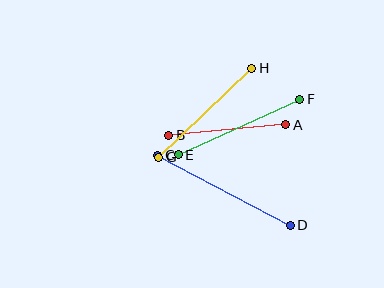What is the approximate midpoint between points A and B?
The midpoint is at approximately (227, 130) pixels.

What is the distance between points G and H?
The distance is approximately 129 pixels.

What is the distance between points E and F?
The distance is approximately 134 pixels.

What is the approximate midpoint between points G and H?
The midpoint is at approximately (205, 113) pixels.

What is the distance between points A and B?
The distance is approximately 117 pixels.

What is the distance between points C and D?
The distance is approximately 150 pixels.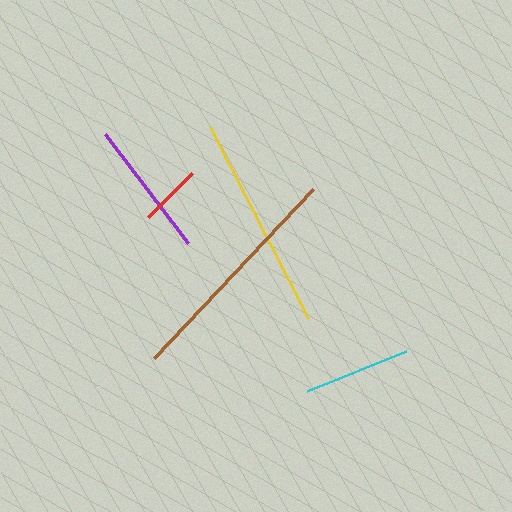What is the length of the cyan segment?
The cyan segment is approximately 107 pixels long.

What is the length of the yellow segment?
The yellow segment is approximately 215 pixels long.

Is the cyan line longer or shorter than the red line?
The cyan line is longer than the red line.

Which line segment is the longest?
The brown line is the longest at approximately 233 pixels.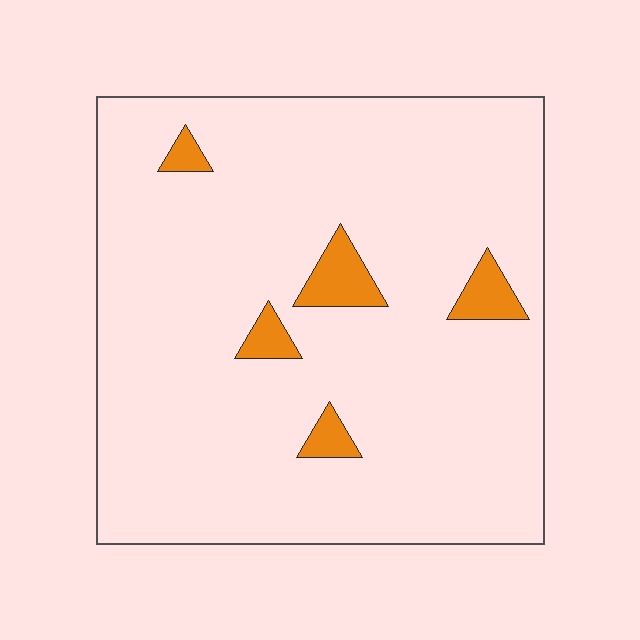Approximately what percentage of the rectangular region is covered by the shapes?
Approximately 5%.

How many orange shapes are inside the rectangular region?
5.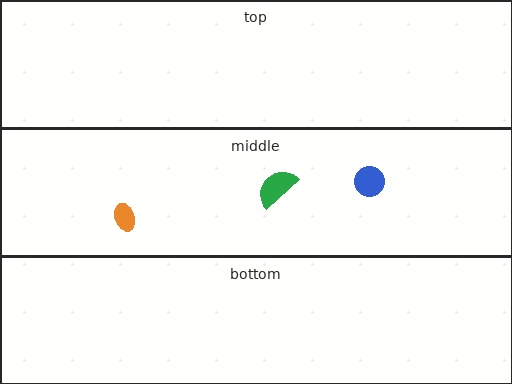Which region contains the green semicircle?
The middle region.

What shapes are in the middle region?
The orange ellipse, the blue circle, the green semicircle.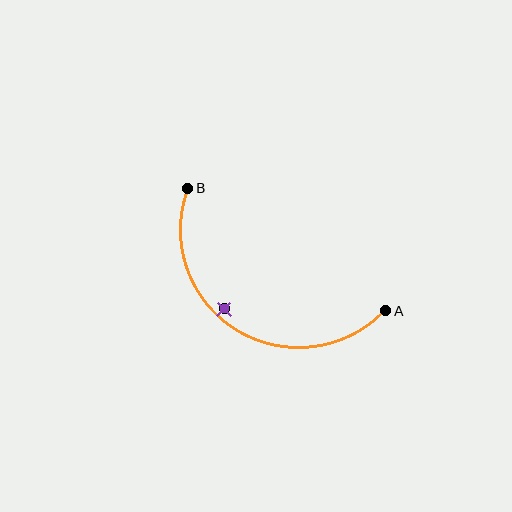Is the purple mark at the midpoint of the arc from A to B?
No — the purple mark does not lie on the arc at all. It sits slightly inside the curve.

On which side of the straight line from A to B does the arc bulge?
The arc bulges below the straight line connecting A and B.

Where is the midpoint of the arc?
The arc midpoint is the point on the curve farthest from the straight line joining A and B. It sits below that line.